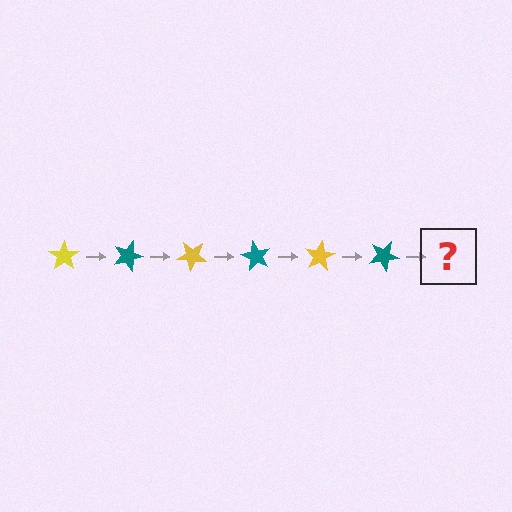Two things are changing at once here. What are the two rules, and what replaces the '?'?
The two rules are that it rotates 20 degrees each step and the color cycles through yellow and teal. The '?' should be a yellow star, rotated 120 degrees from the start.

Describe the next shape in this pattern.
It should be a yellow star, rotated 120 degrees from the start.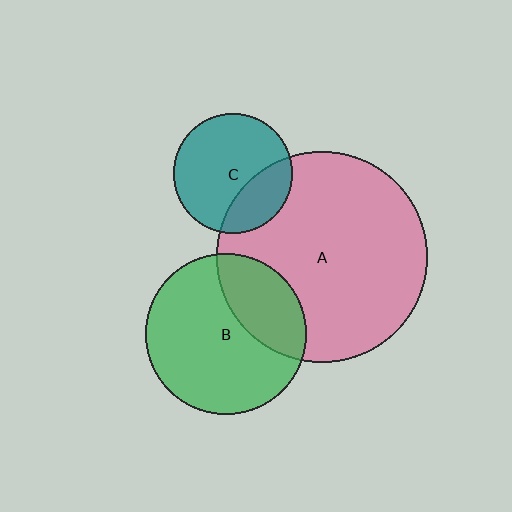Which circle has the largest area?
Circle A (pink).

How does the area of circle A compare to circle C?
Approximately 3.1 times.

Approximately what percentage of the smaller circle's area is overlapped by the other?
Approximately 30%.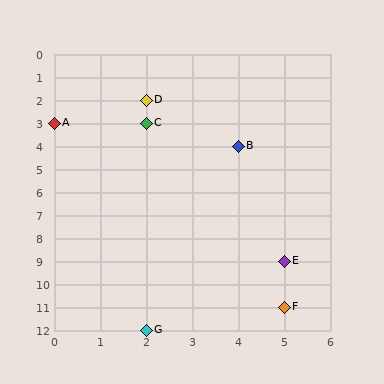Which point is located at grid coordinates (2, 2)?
Point D is at (2, 2).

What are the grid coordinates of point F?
Point F is at grid coordinates (5, 11).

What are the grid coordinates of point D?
Point D is at grid coordinates (2, 2).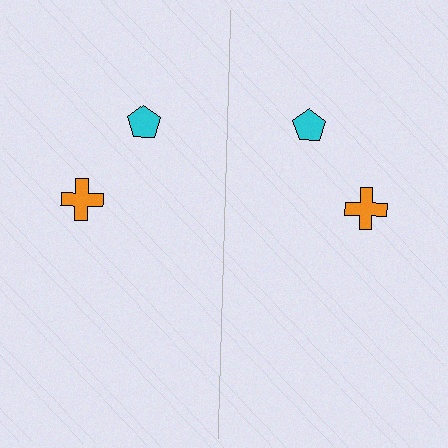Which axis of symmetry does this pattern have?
The pattern has a vertical axis of symmetry running through the center of the image.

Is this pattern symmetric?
Yes, this pattern has bilateral (reflection) symmetry.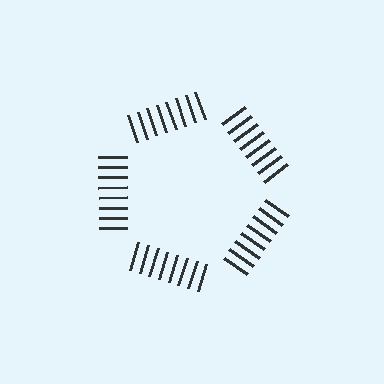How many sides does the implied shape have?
5 sides — the line-ends trace a pentagon.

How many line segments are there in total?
40 — 8 along each of the 5 edges.